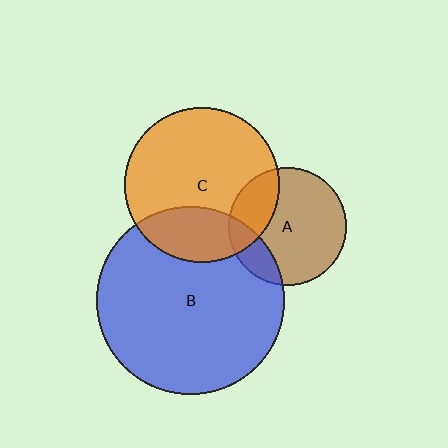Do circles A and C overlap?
Yes.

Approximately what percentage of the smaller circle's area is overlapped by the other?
Approximately 25%.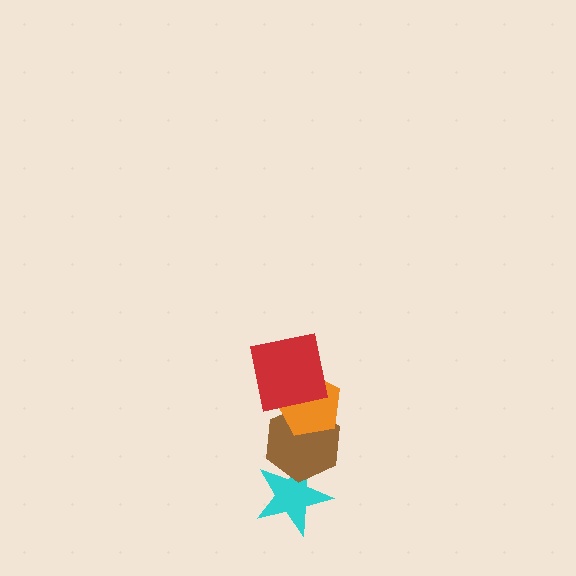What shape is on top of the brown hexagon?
The orange pentagon is on top of the brown hexagon.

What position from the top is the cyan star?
The cyan star is 4th from the top.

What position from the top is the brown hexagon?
The brown hexagon is 3rd from the top.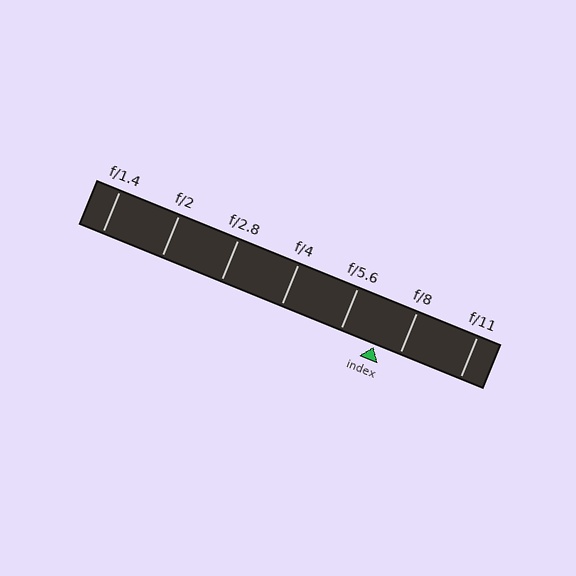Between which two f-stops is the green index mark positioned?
The index mark is between f/5.6 and f/8.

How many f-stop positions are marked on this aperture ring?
There are 7 f-stop positions marked.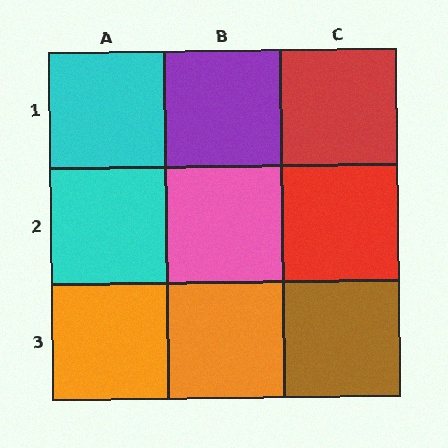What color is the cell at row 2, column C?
Red.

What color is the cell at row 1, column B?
Purple.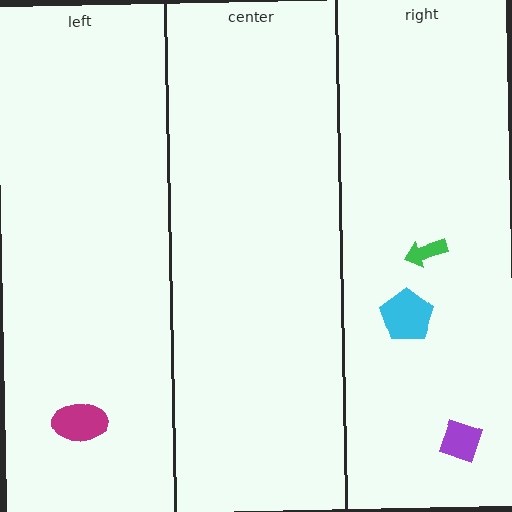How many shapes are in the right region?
3.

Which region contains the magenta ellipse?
The left region.